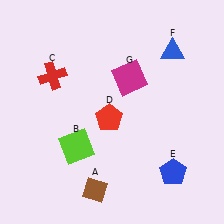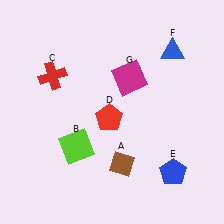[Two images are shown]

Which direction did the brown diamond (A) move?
The brown diamond (A) moved right.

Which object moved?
The brown diamond (A) moved right.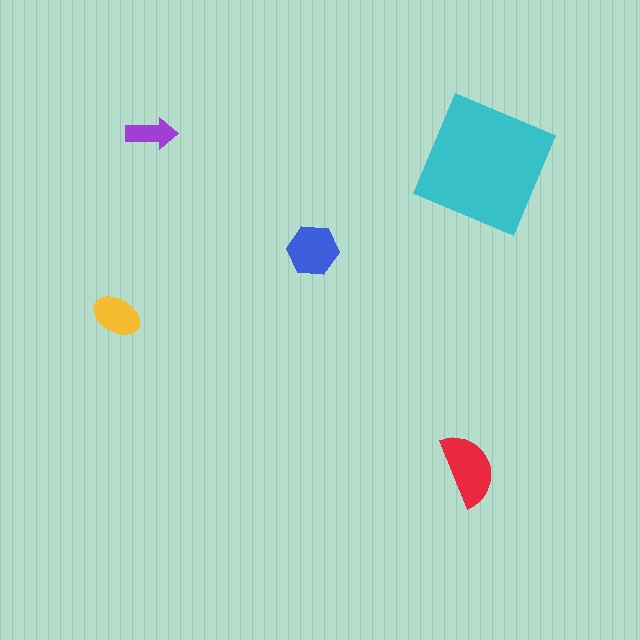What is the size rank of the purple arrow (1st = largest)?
5th.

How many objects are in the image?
There are 5 objects in the image.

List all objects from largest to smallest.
The cyan square, the red semicircle, the blue hexagon, the yellow ellipse, the purple arrow.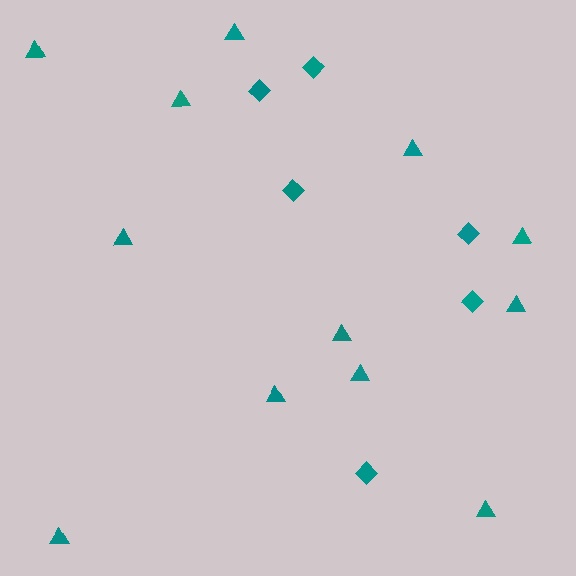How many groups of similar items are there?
There are 2 groups: one group of triangles (12) and one group of diamonds (6).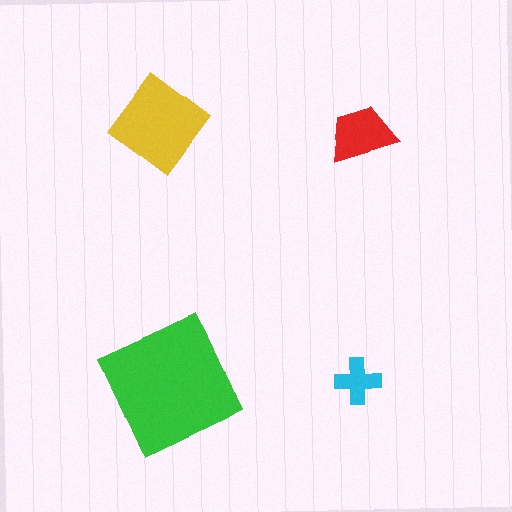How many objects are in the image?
There are 4 objects in the image.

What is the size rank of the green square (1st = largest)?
1st.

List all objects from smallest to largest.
The cyan cross, the red trapezoid, the yellow diamond, the green square.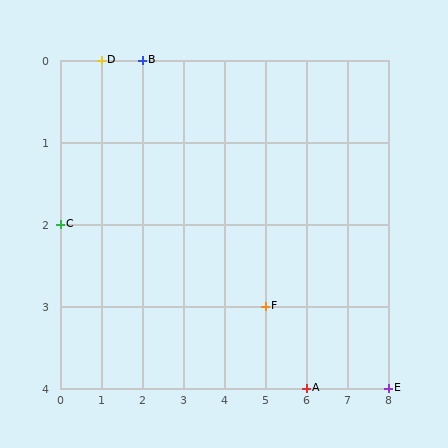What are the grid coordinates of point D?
Point D is at grid coordinates (1, 0).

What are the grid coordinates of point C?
Point C is at grid coordinates (0, 2).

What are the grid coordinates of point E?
Point E is at grid coordinates (8, 4).